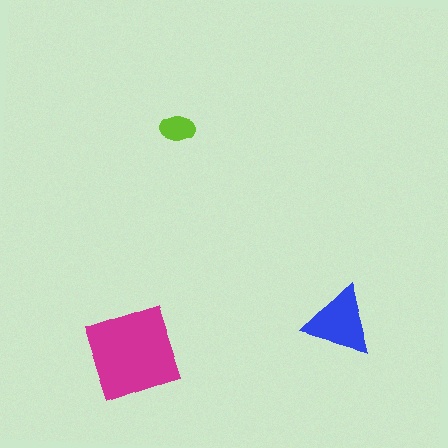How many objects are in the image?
There are 3 objects in the image.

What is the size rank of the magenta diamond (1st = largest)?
1st.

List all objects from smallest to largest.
The lime ellipse, the blue triangle, the magenta diamond.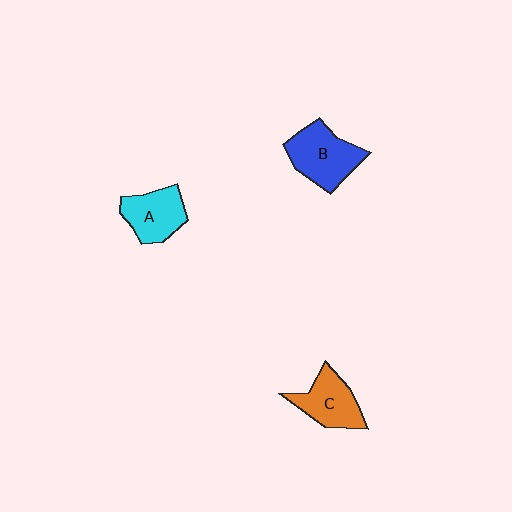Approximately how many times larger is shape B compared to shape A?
Approximately 1.2 times.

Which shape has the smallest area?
Shape A (cyan).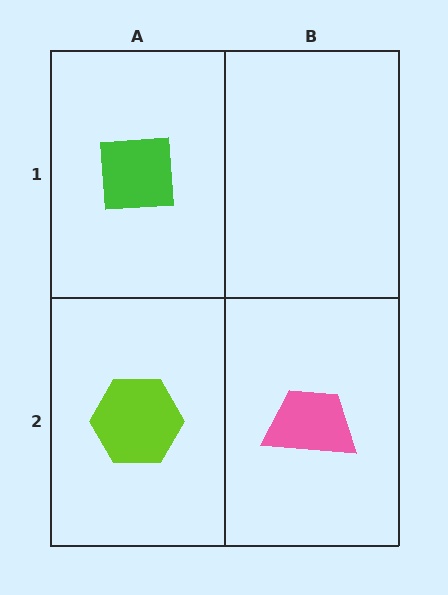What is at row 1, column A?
A green square.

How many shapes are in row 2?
2 shapes.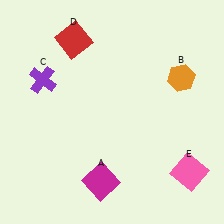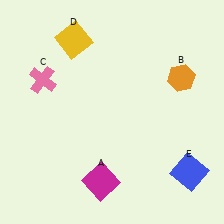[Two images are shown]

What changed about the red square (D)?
In Image 1, D is red. In Image 2, it changed to yellow.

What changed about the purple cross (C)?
In Image 1, C is purple. In Image 2, it changed to pink.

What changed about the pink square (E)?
In Image 1, E is pink. In Image 2, it changed to blue.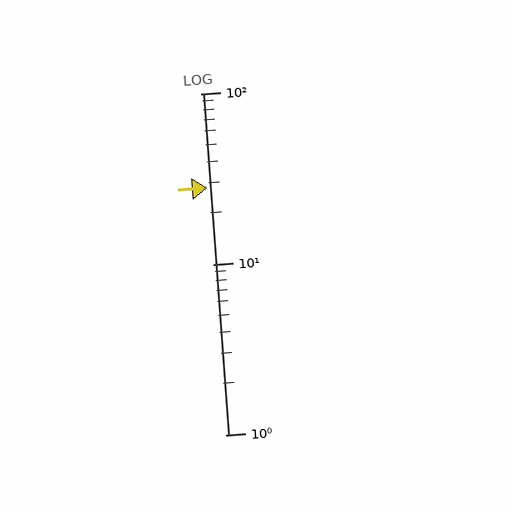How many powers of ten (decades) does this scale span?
The scale spans 2 decades, from 1 to 100.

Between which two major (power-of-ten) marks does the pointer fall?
The pointer is between 10 and 100.